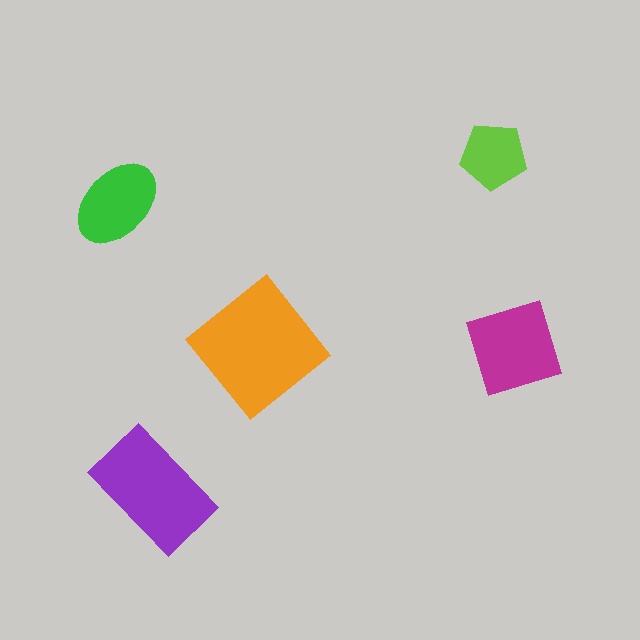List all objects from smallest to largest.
The lime pentagon, the green ellipse, the magenta diamond, the purple rectangle, the orange diamond.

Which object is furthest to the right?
The magenta diamond is rightmost.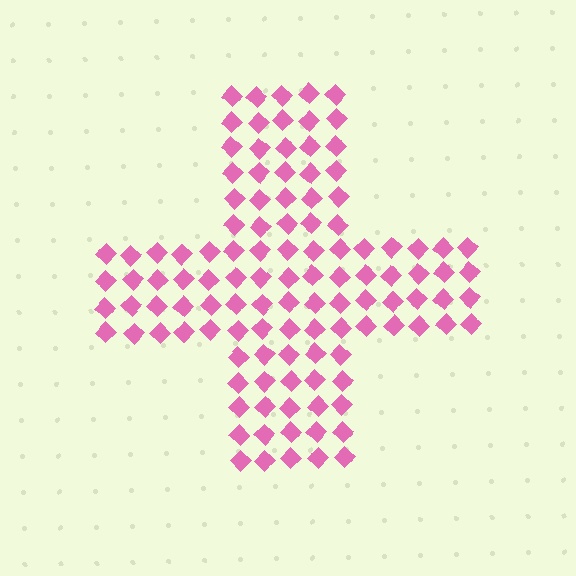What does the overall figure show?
The overall figure shows a cross.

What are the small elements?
The small elements are diamonds.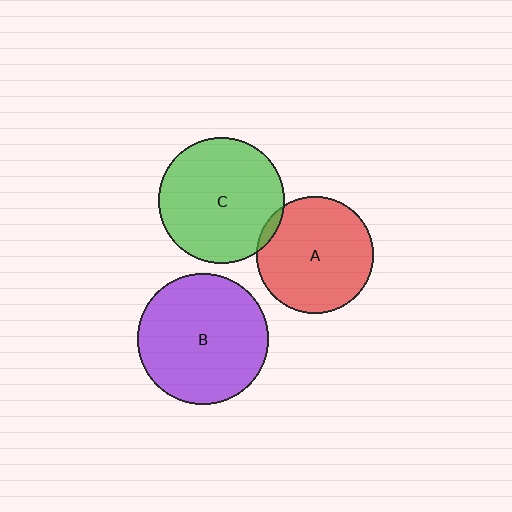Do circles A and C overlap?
Yes.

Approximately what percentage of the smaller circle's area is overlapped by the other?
Approximately 5%.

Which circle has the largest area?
Circle B (purple).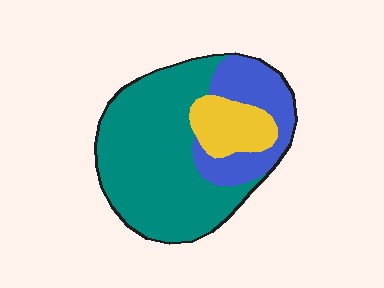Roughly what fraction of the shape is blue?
Blue takes up about one quarter (1/4) of the shape.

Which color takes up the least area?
Yellow, at roughly 15%.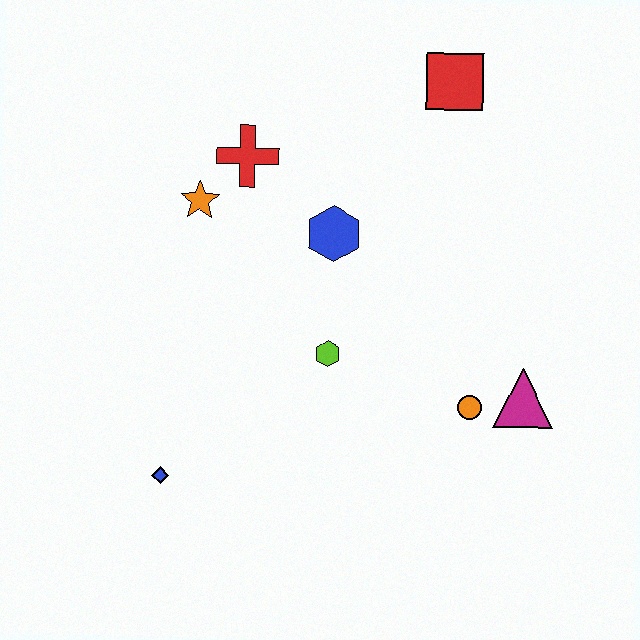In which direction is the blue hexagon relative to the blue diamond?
The blue hexagon is above the blue diamond.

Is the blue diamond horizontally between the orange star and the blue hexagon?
No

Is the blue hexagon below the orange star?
Yes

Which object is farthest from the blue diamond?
The red square is farthest from the blue diamond.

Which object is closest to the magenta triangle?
The orange circle is closest to the magenta triangle.